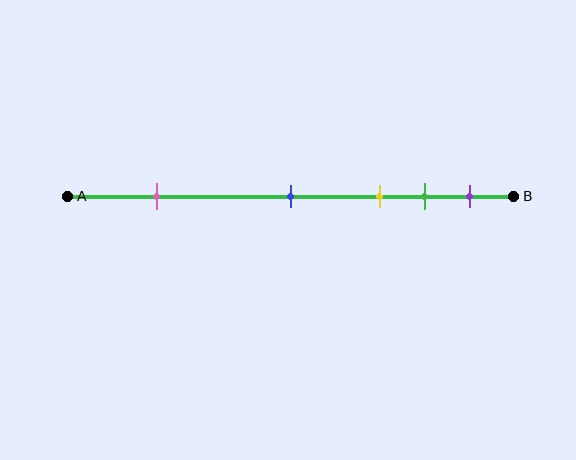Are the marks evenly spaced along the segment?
No, the marks are not evenly spaced.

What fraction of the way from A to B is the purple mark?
The purple mark is approximately 90% (0.9) of the way from A to B.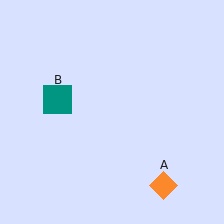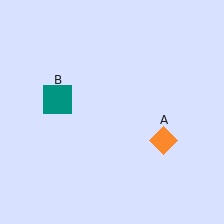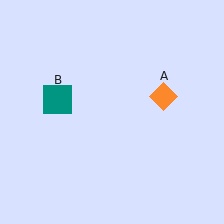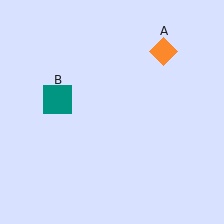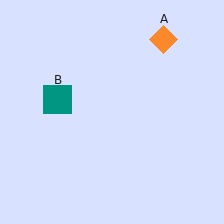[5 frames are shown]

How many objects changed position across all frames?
1 object changed position: orange diamond (object A).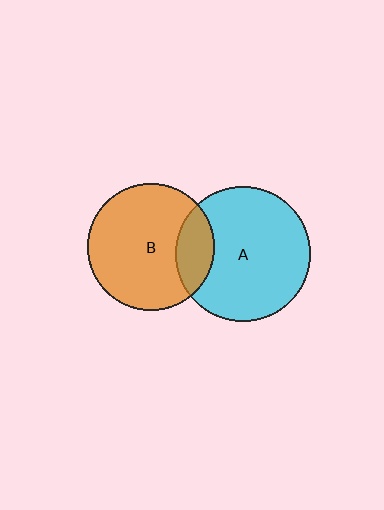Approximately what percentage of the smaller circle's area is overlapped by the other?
Approximately 20%.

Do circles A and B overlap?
Yes.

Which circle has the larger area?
Circle A (cyan).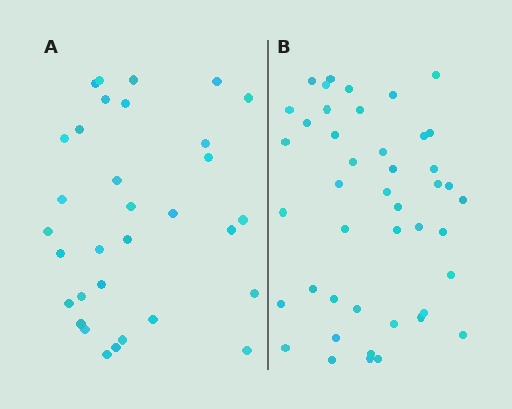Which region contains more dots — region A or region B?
Region B (the right region) has more dots.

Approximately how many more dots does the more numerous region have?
Region B has roughly 12 or so more dots than region A.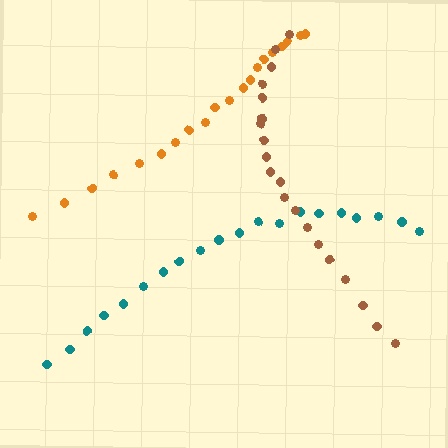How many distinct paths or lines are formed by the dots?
There are 3 distinct paths.